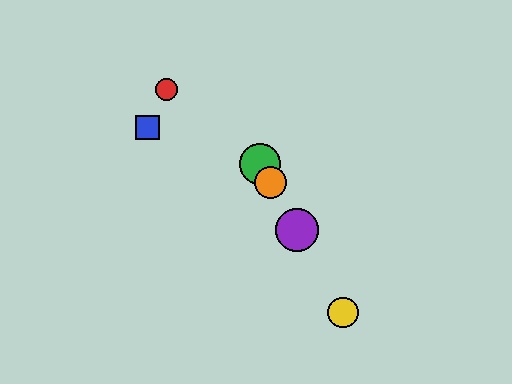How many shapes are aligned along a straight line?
4 shapes (the green circle, the yellow circle, the purple circle, the orange circle) are aligned along a straight line.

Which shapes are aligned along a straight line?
The green circle, the yellow circle, the purple circle, the orange circle are aligned along a straight line.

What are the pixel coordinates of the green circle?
The green circle is at (260, 164).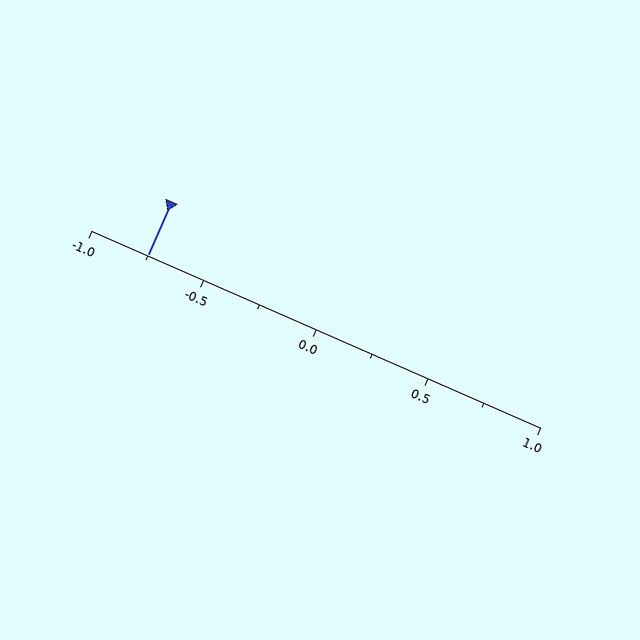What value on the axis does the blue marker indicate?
The marker indicates approximately -0.75.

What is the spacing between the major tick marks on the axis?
The major ticks are spaced 0.5 apart.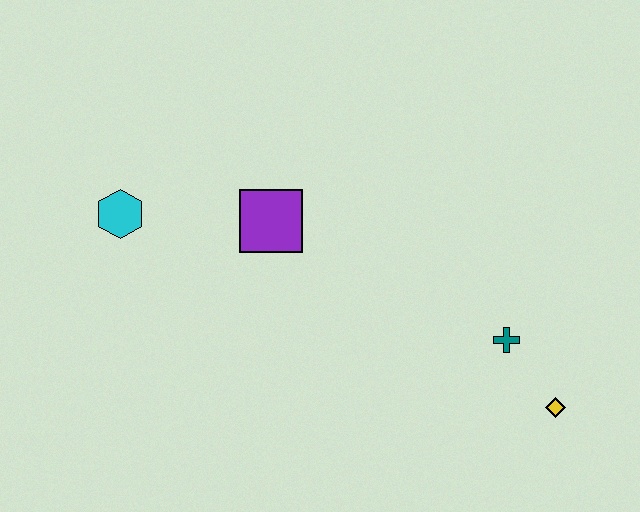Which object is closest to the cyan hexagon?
The purple square is closest to the cyan hexagon.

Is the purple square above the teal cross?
Yes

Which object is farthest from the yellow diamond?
The cyan hexagon is farthest from the yellow diamond.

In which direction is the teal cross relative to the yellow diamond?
The teal cross is above the yellow diamond.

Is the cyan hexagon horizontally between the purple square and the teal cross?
No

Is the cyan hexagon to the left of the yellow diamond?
Yes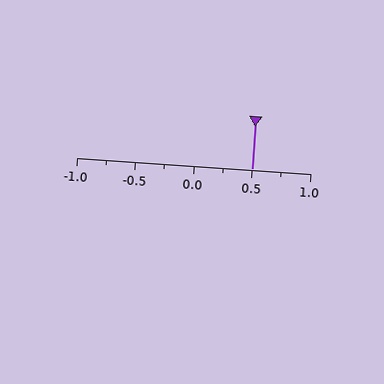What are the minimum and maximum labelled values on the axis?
The axis runs from -1.0 to 1.0.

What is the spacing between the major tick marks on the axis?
The major ticks are spaced 0.5 apart.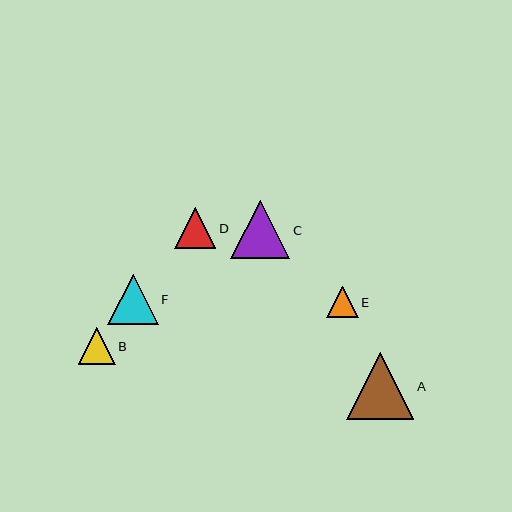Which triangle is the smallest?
Triangle E is the smallest with a size of approximately 31 pixels.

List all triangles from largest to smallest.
From largest to smallest: A, C, F, D, B, E.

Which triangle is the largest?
Triangle A is the largest with a size of approximately 67 pixels.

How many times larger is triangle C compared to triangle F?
Triangle C is approximately 1.2 times the size of triangle F.